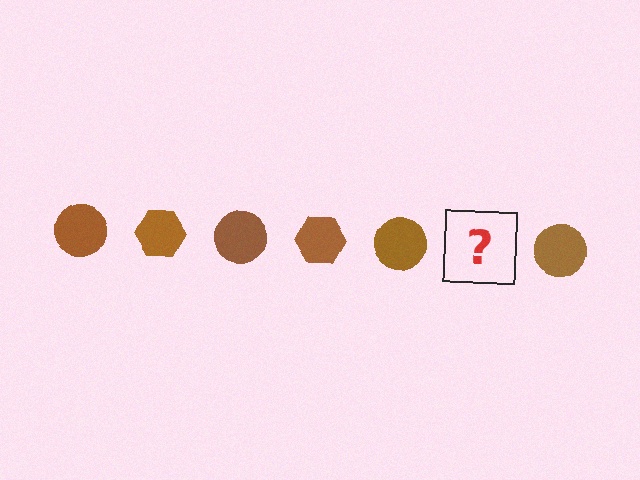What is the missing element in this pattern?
The missing element is a brown hexagon.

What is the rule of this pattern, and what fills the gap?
The rule is that the pattern cycles through circle, hexagon shapes in brown. The gap should be filled with a brown hexagon.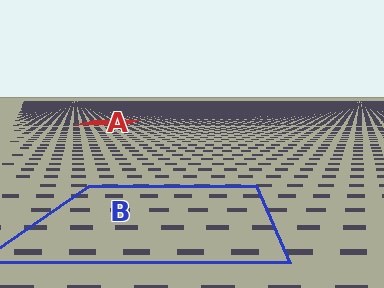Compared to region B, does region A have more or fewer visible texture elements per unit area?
Region A has more texture elements per unit area — they are packed more densely because it is farther away.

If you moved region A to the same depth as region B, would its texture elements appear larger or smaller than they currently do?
They would appear larger. At a closer depth, the same texture elements are projected at a bigger on-screen size.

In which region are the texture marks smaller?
The texture marks are smaller in region A, because it is farther away.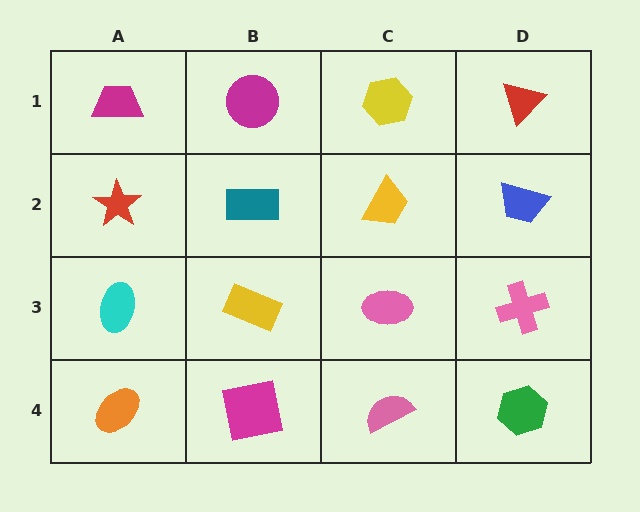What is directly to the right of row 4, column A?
A magenta square.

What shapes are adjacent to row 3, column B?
A teal rectangle (row 2, column B), a magenta square (row 4, column B), a cyan ellipse (row 3, column A), a pink ellipse (row 3, column C).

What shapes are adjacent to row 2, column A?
A magenta trapezoid (row 1, column A), a cyan ellipse (row 3, column A), a teal rectangle (row 2, column B).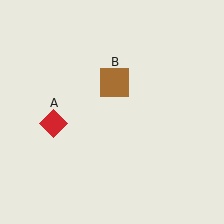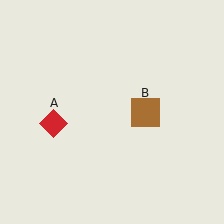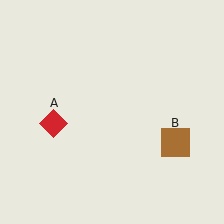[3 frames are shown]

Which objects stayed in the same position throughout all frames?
Red diamond (object A) remained stationary.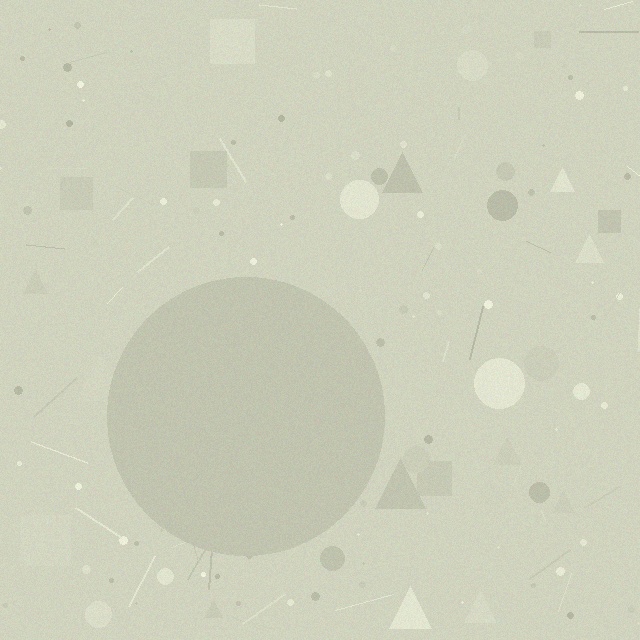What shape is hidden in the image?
A circle is hidden in the image.